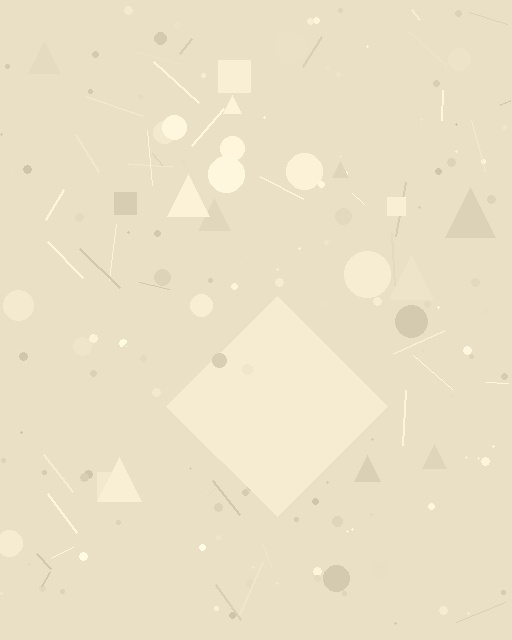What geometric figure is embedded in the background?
A diamond is embedded in the background.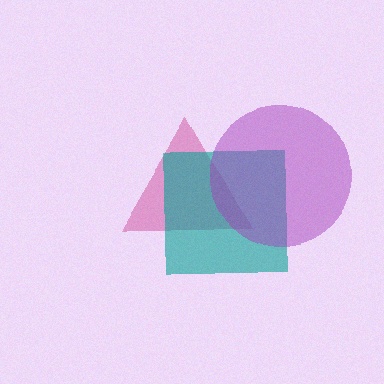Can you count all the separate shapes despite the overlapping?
Yes, there are 3 separate shapes.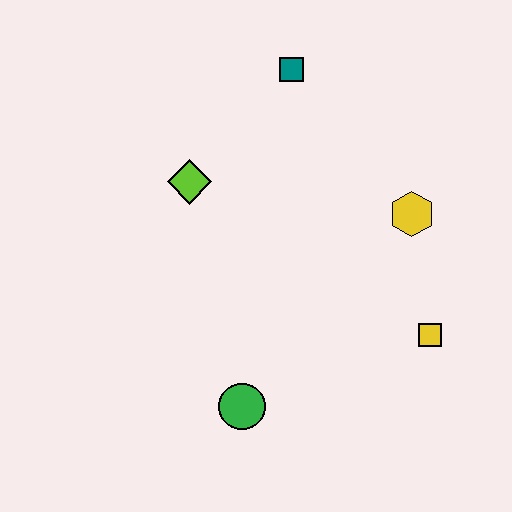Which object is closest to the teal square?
The lime diamond is closest to the teal square.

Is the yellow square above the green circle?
Yes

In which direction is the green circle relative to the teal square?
The green circle is below the teal square.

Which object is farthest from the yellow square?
The teal square is farthest from the yellow square.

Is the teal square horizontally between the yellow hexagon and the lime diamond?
Yes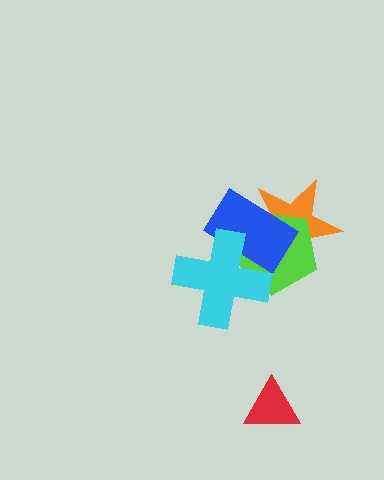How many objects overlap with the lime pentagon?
3 objects overlap with the lime pentagon.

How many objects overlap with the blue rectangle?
3 objects overlap with the blue rectangle.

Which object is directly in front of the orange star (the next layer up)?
The lime pentagon is directly in front of the orange star.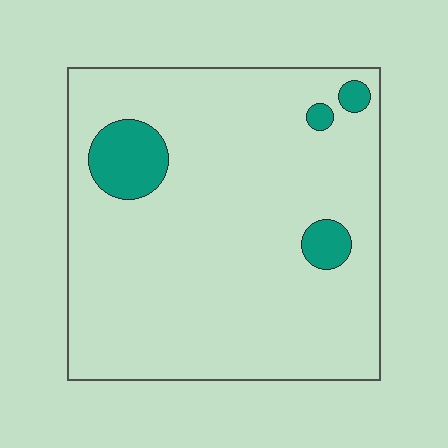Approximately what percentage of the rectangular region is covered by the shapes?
Approximately 10%.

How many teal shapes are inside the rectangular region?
4.